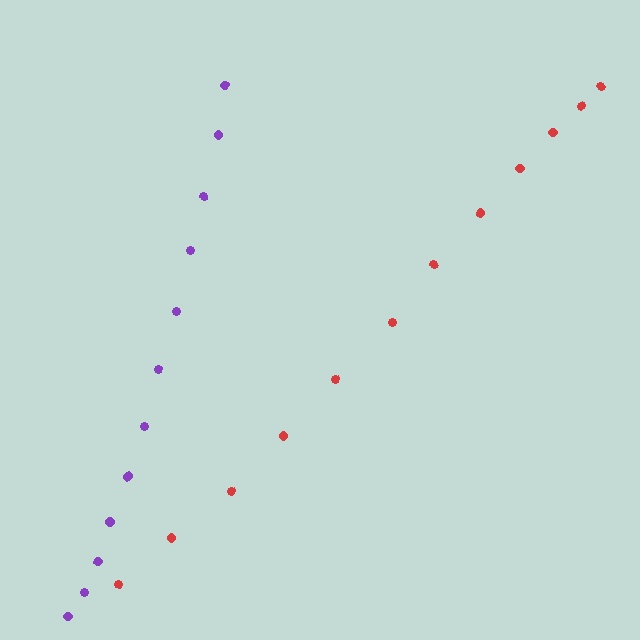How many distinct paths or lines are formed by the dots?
There are 2 distinct paths.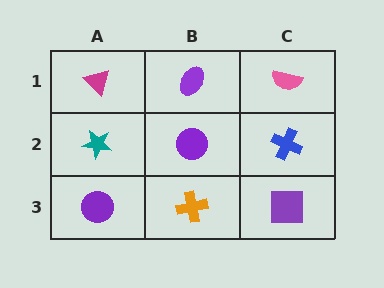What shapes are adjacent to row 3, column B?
A purple circle (row 2, column B), a purple circle (row 3, column A), a purple square (row 3, column C).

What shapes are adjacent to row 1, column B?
A purple circle (row 2, column B), a magenta triangle (row 1, column A), a pink semicircle (row 1, column C).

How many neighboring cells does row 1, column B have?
3.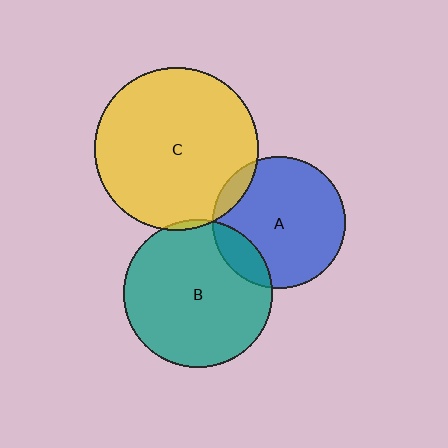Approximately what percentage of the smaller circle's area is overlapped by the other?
Approximately 5%.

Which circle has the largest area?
Circle C (yellow).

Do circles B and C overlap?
Yes.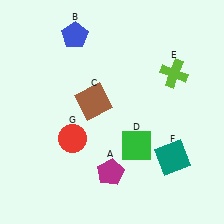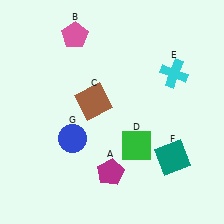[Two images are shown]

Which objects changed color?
B changed from blue to pink. E changed from lime to cyan. G changed from red to blue.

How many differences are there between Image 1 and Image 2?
There are 3 differences between the two images.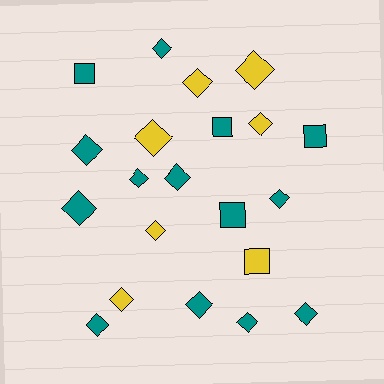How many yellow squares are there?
There is 1 yellow square.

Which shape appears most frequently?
Diamond, with 16 objects.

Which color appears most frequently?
Teal, with 14 objects.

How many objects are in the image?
There are 21 objects.